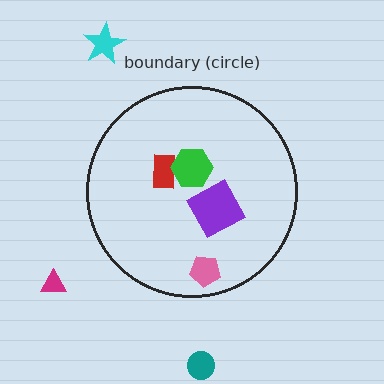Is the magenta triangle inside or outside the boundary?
Outside.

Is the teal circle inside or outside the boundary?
Outside.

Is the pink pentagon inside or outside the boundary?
Inside.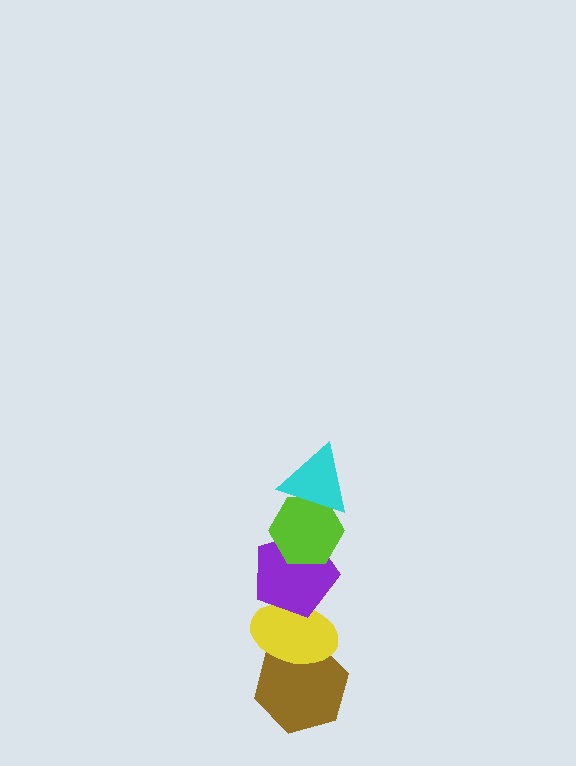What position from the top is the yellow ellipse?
The yellow ellipse is 4th from the top.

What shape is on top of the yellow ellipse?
The purple pentagon is on top of the yellow ellipse.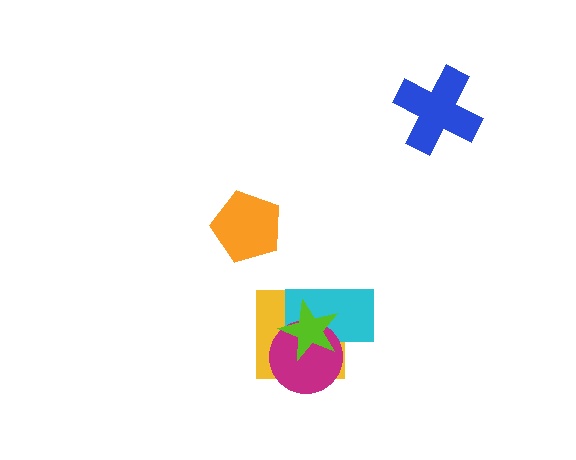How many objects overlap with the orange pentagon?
0 objects overlap with the orange pentagon.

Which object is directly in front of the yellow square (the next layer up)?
The cyan rectangle is directly in front of the yellow square.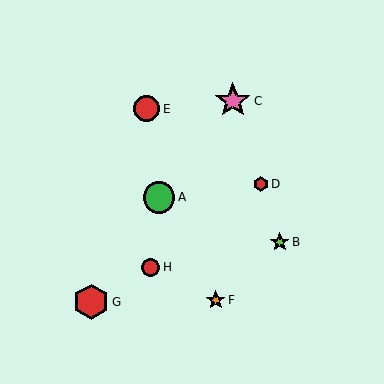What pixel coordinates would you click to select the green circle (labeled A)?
Click at (159, 197) to select the green circle A.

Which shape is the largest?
The pink star (labeled C) is the largest.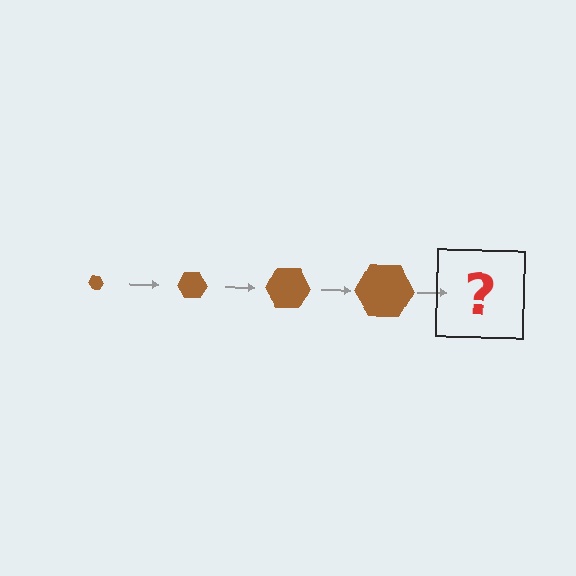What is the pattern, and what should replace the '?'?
The pattern is that the hexagon gets progressively larger each step. The '?' should be a brown hexagon, larger than the previous one.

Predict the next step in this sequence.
The next step is a brown hexagon, larger than the previous one.